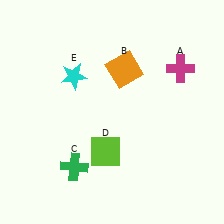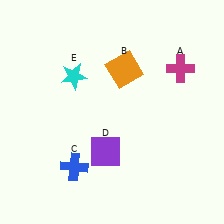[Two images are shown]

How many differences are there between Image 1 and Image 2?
There are 2 differences between the two images.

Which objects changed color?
C changed from green to blue. D changed from lime to purple.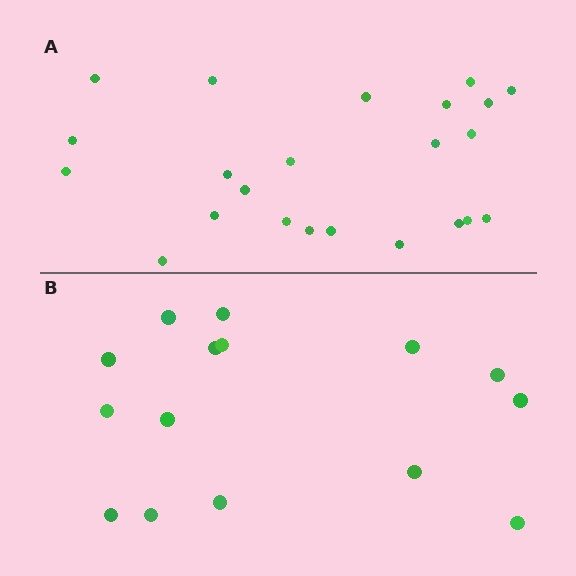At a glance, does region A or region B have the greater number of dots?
Region A (the top region) has more dots.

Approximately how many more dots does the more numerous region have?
Region A has roughly 8 or so more dots than region B.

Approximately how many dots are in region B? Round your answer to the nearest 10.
About 20 dots. (The exact count is 15, which rounds to 20.)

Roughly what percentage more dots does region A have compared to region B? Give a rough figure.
About 55% more.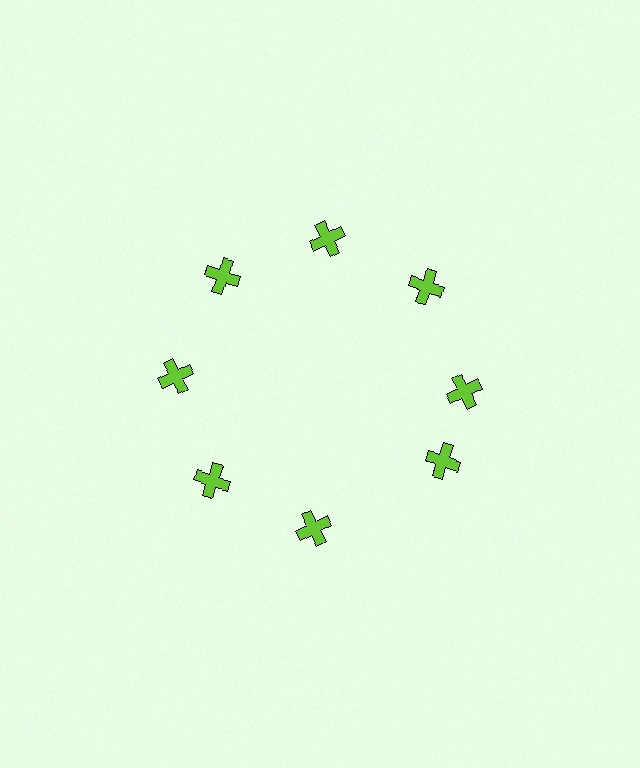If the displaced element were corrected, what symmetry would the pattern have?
It would have 8-fold rotational symmetry — the pattern would map onto itself every 45 degrees.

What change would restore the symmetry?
The symmetry would be restored by rotating it back into even spacing with its neighbors so that all 8 crosses sit at equal angles and equal distance from the center.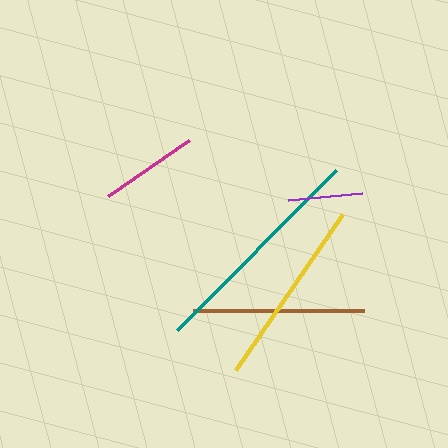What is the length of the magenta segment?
The magenta segment is approximately 98 pixels long.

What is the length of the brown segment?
The brown segment is approximately 171 pixels long.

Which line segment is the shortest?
The purple line is the shortest at approximately 74 pixels.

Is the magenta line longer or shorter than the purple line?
The magenta line is longer than the purple line.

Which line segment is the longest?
The teal line is the longest at approximately 226 pixels.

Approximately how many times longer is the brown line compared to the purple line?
The brown line is approximately 2.3 times the length of the purple line.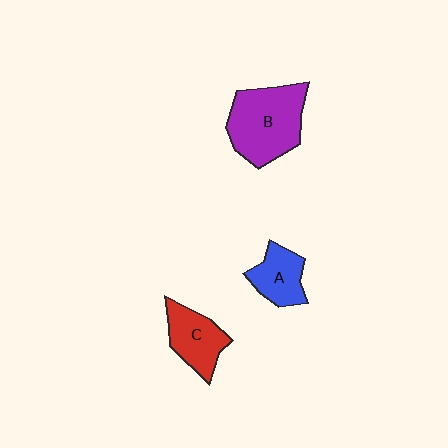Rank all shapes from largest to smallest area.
From largest to smallest: B (purple), C (red), A (blue).